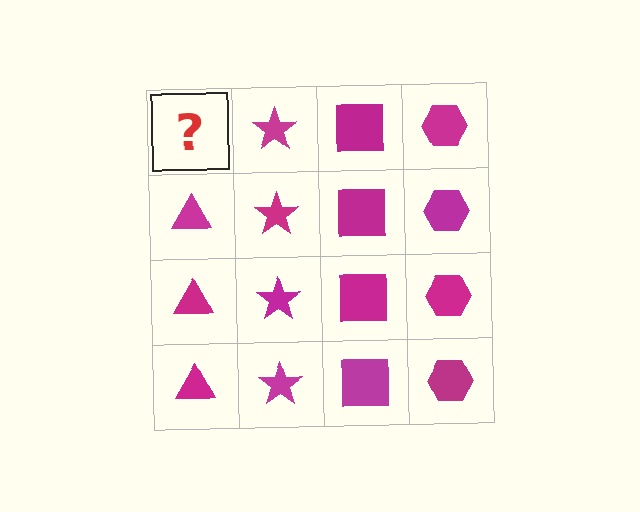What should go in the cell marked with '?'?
The missing cell should contain a magenta triangle.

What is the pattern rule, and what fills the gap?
The rule is that each column has a consistent shape. The gap should be filled with a magenta triangle.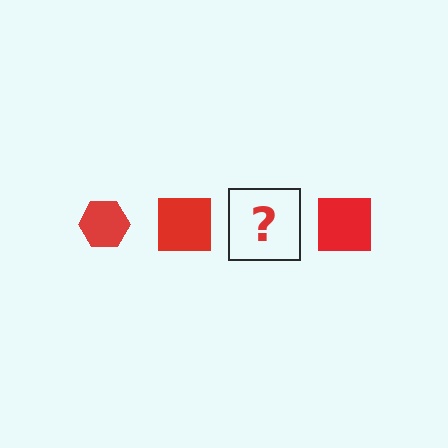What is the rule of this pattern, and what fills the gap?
The rule is that the pattern cycles through hexagon, square shapes in red. The gap should be filled with a red hexagon.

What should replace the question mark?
The question mark should be replaced with a red hexagon.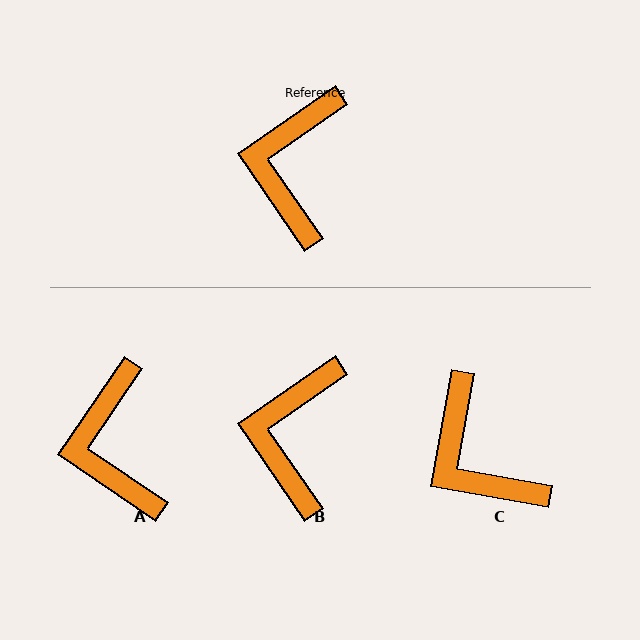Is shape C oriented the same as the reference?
No, it is off by about 45 degrees.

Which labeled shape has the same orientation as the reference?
B.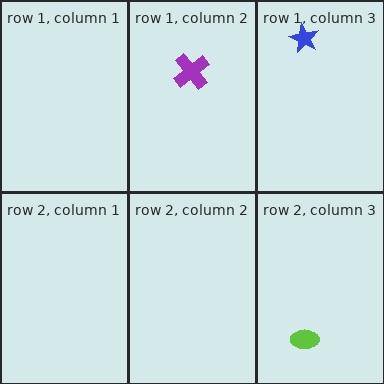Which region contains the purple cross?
The row 1, column 2 region.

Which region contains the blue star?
The row 1, column 3 region.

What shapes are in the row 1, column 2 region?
The purple cross.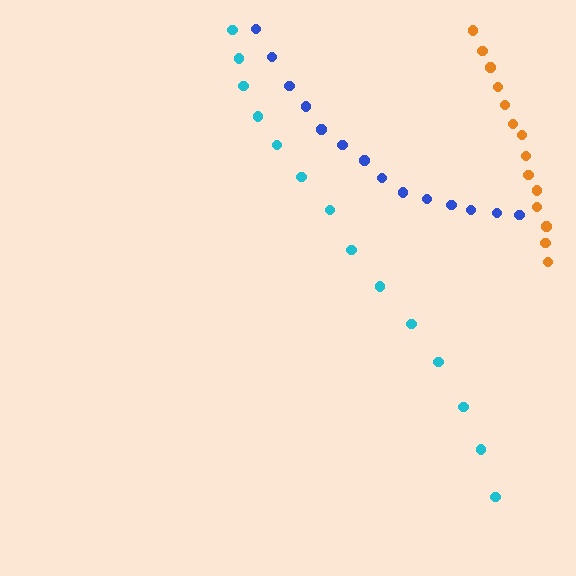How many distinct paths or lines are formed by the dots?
There are 3 distinct paths.